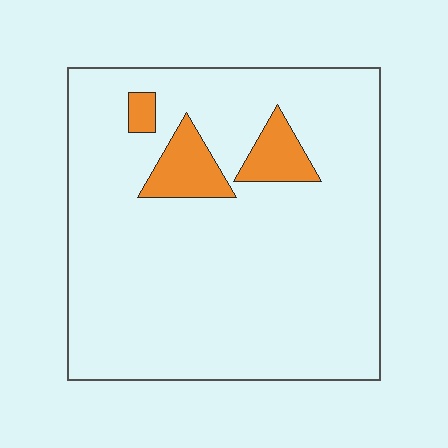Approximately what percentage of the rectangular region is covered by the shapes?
Approximately 10%.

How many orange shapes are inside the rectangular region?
3.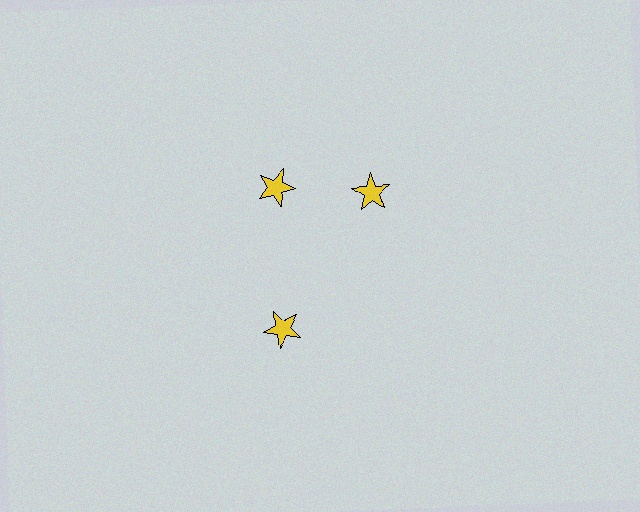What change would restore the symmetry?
The symmetry would be restored by rotating it back into even spacing with its neighbors so that all 3 stars sit at equal angles and equal distance from the center.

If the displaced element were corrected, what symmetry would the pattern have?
It would have 3-fold rotational symmetry — the pattern would map onto itself every 120 degrees.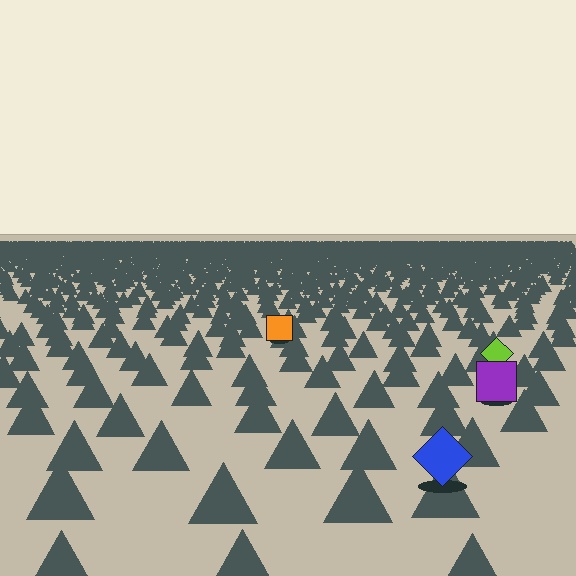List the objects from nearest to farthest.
From nearest to farthest: the blue diamond, the purple square, the lime diamond, the orange square.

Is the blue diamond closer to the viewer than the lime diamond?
Yes. The blue diamond is closer — you can tell from the texture gradient: the ground texture is coarser near it.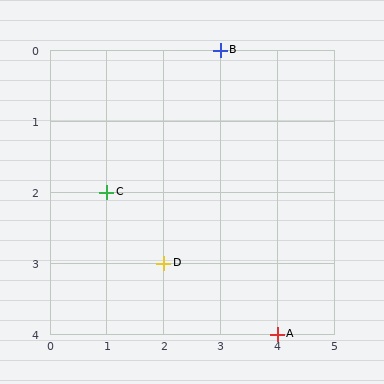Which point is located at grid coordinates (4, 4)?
Point A is at (4, 4).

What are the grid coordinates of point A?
Point A is at grid coordinates (4, 4).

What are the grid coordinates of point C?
Point C is at grid coordinates (1, 2).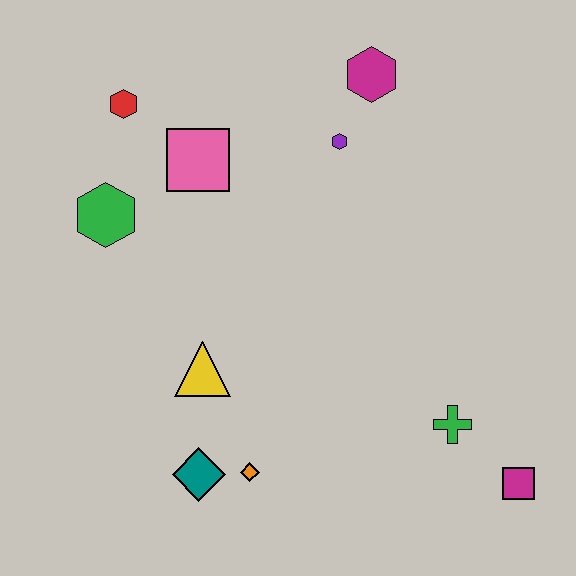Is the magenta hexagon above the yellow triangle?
Yes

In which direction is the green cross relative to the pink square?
The green cross is below the pink square.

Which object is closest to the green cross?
The magenta square is closest to the green cross.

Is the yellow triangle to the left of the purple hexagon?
Yes